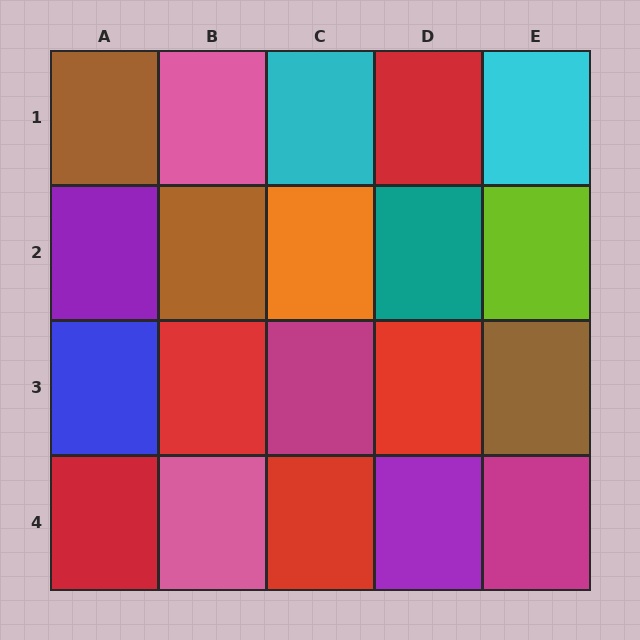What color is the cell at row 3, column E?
Brown.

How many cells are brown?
3 cells are brown.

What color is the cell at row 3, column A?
Blue.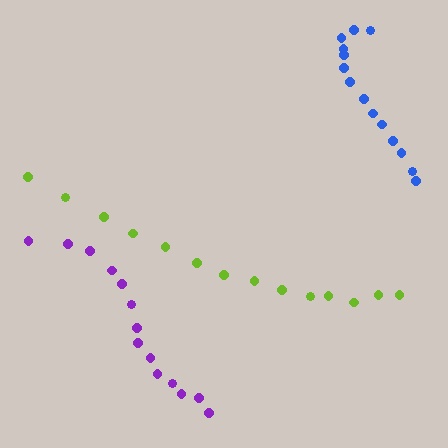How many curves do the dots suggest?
There are 3 distinct paths.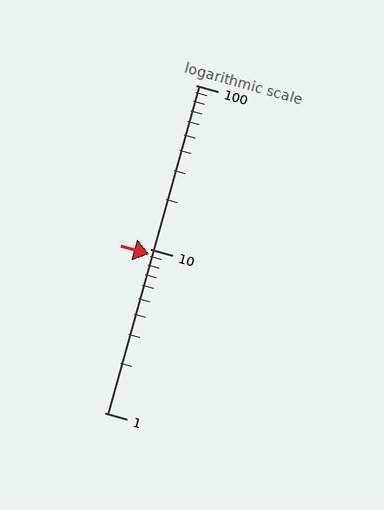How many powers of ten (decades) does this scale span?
The scale spans 2 decades, from 1 to 100.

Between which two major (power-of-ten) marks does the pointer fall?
The pointer is between 1 and 10.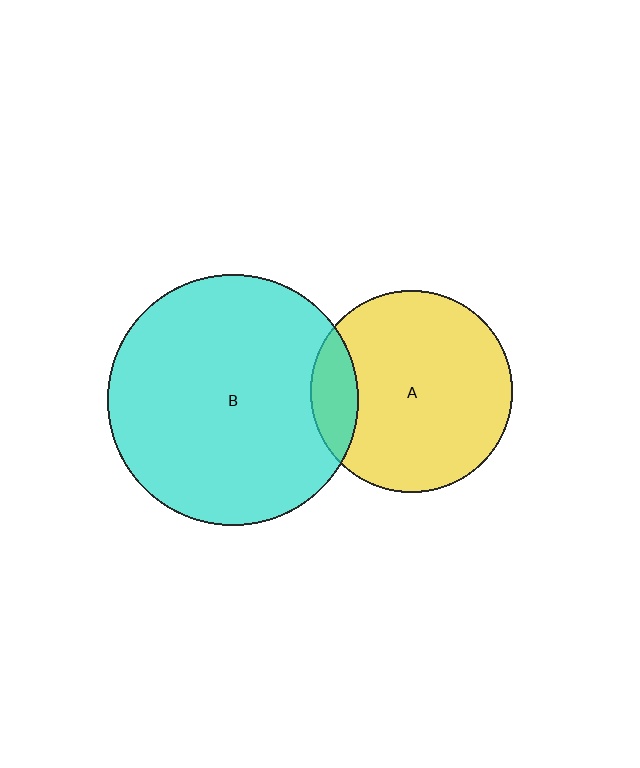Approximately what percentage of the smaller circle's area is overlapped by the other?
Approximately 15%.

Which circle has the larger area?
Circle B (cyan).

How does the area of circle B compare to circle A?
Approximately 1.5 times.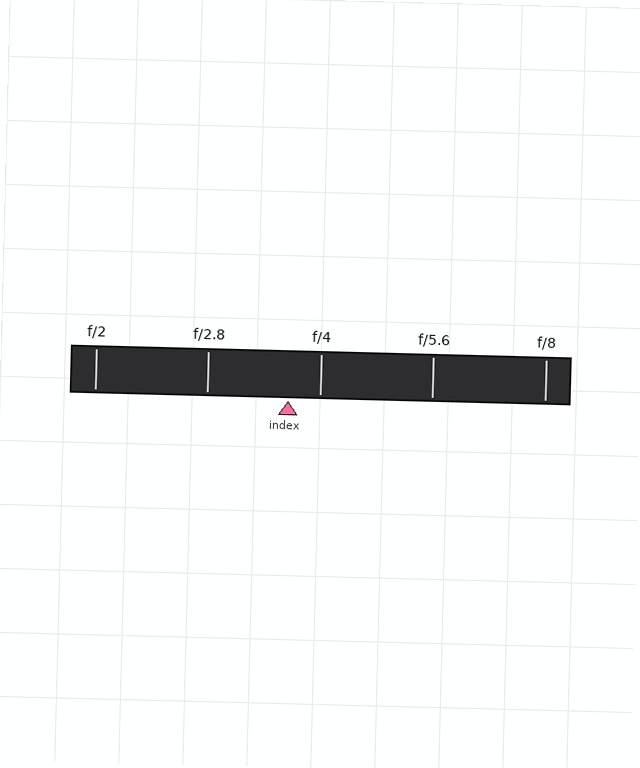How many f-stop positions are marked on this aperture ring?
There are 5 f-stop positions marked.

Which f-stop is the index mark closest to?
The index mark is closest to f/4.